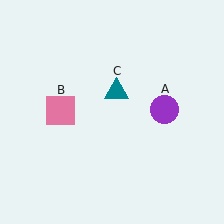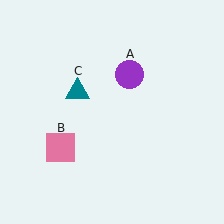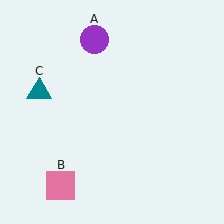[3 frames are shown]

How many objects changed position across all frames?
3 objects changed position: purple circle (object A), pink square (object B), teal triangle (object C).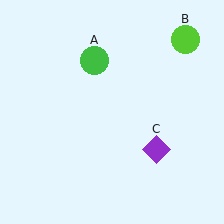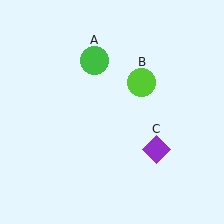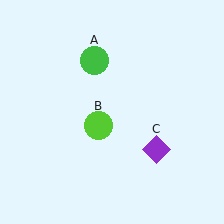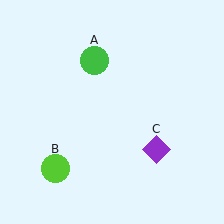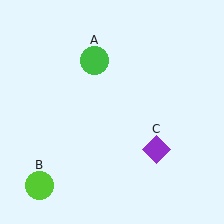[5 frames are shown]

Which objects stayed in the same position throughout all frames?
Green circle (object A) and purple diamond (object C) remained stationary.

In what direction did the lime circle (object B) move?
The lime circle (object B) moved down and to the left.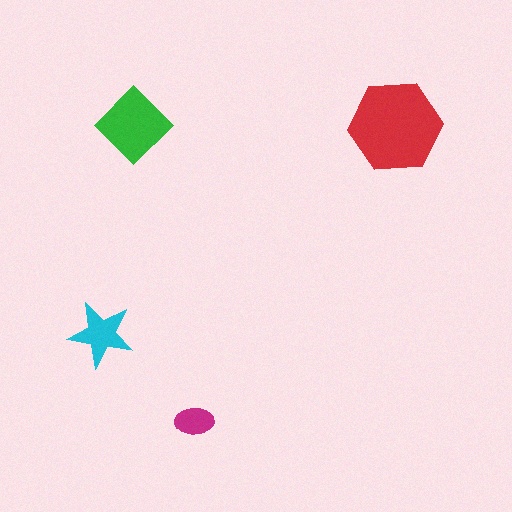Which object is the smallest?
The magenta ellipse.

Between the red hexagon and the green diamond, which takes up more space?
The red hexagon.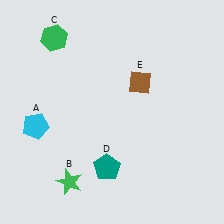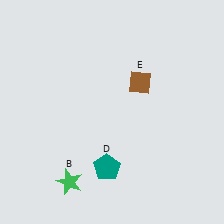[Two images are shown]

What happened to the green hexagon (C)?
The green hexagon (C) was removed in Image 2. It was in the top-left area of Image 1.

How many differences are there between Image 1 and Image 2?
There are 2 differences between the two images.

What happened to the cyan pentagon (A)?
The cyan pentagon (A) was removed in Image 2. It was in the bottom-left area of Image 1.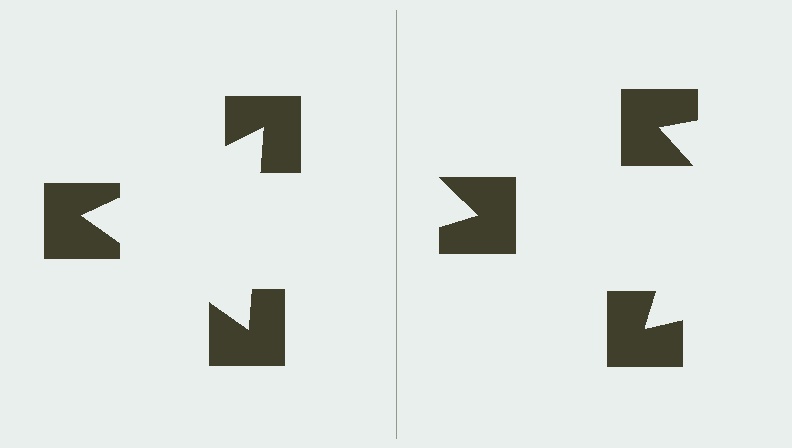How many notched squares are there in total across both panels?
6 — 3 on each side.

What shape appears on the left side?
An illusory triangle.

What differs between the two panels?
The notched squares are positioned identically on both sides; only the wedge orientations differ. On the left they align to a triangle; on the right they are misaligned.